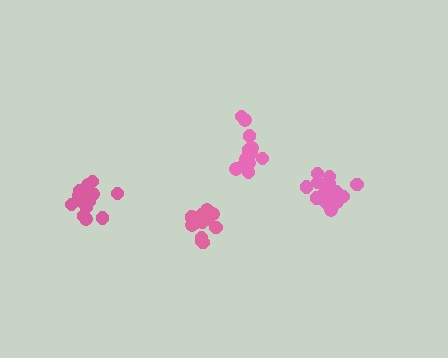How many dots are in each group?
Group 1: 14 dots, Group 2: 18 dots, Group 3: 16 dots, Group 4: 16 dots (64 total).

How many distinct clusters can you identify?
There are 4 distinct clusters.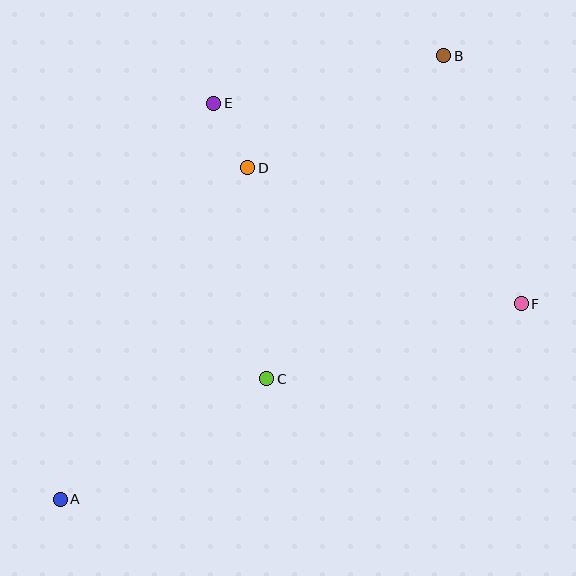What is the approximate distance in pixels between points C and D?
The distance between C and D is approximately 212 pixels.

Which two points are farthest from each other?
Points A and B are farthest from each other.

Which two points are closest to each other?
Points D and E are closest to each other.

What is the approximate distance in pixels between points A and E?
The distance between A and E is approximately 425 pixels.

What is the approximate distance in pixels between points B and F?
The distance between B and F is approximately 260 pixels.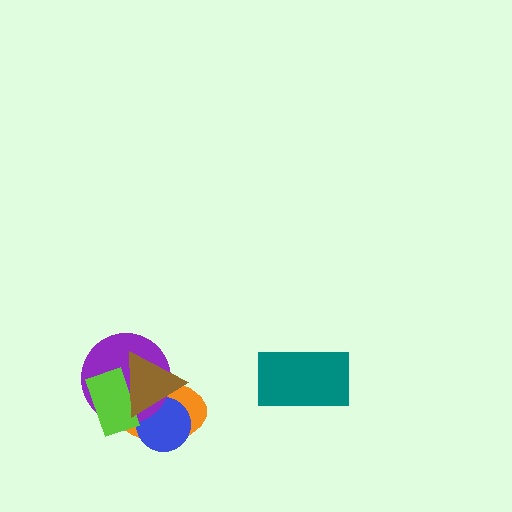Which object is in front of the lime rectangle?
The brown triangle is in front of the lime rectangle.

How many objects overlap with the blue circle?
3 objects overlap with the blue circle.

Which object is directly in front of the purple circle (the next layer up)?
The lime rectangle is directly in front of the purple circle.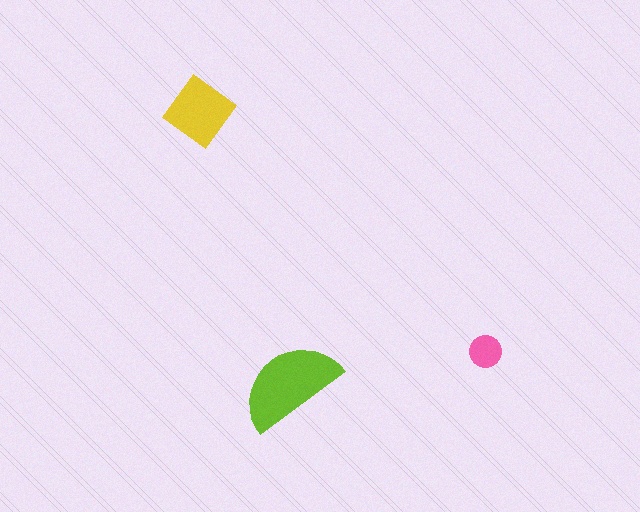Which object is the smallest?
The pink circle.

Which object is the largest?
The lime semicircle.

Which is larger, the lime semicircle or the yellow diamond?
The lime semicircle.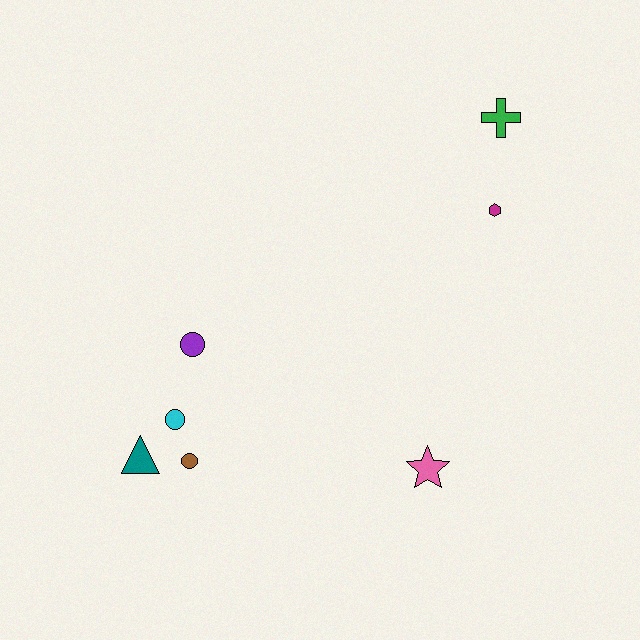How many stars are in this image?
There is 1 star.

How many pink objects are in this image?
There is 1 pink object.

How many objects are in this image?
There are 7 objects.